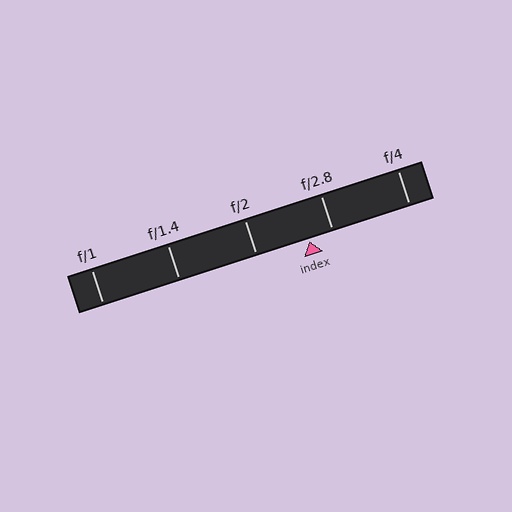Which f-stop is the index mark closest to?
The index mark is closest to f/2.8.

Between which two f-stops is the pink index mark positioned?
The index mark is between f/2 and f/2.8.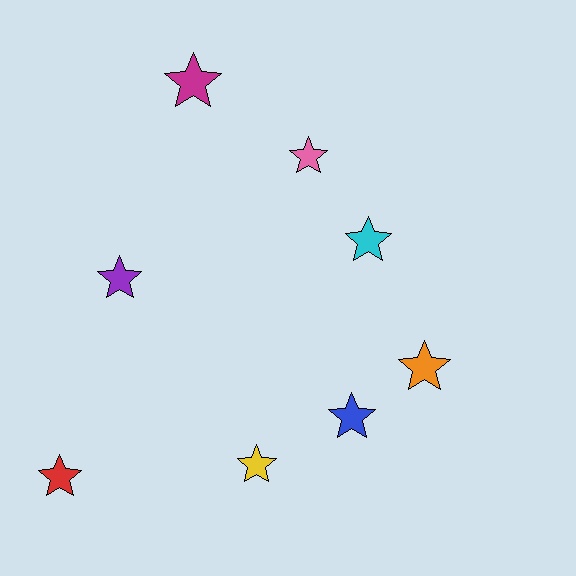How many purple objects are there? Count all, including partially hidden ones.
There is 1 purple object.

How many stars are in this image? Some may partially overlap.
There are 8 stars.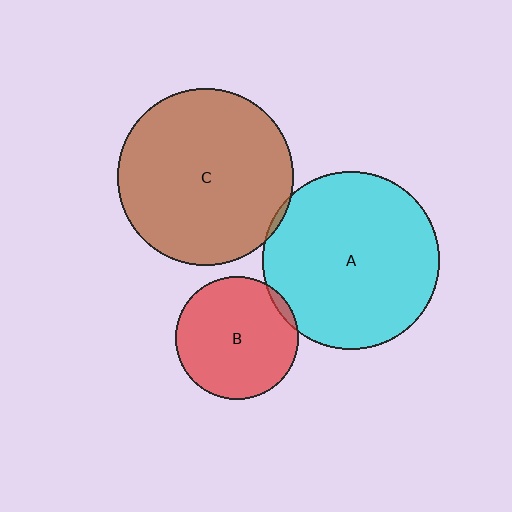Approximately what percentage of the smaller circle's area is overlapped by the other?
Approximately 5%.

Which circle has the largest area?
Circle A (cyan).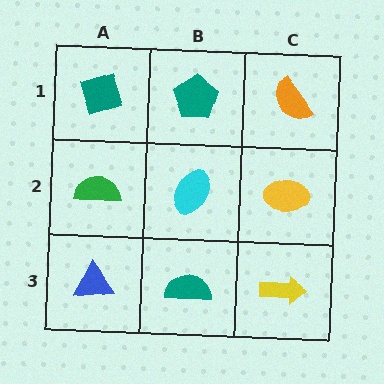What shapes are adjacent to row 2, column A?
A teal diamond (row 1, column A), a blue triangle (row 3, column A), a cyan ellipse (row 2, column B).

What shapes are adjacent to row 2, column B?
A teal pentagon (row 1, column B), a teal semicircle (row 3, column B), a green semicircle (row 2, column A), a yellow ellipse (row 2, column C).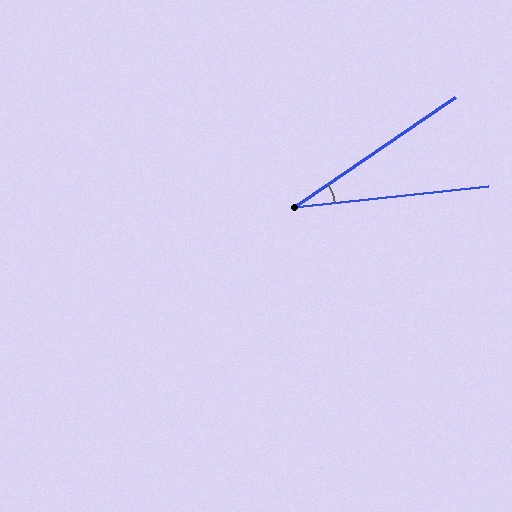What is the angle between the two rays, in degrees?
Approximately 28 degrees.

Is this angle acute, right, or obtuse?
It is acute.